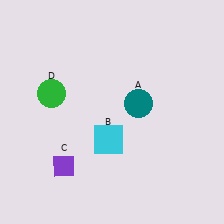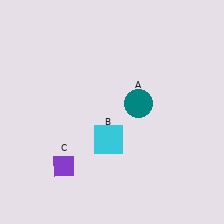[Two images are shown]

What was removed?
The green circle (D) was removed in Image 2.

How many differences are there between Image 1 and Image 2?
There is 1 difference between the two images.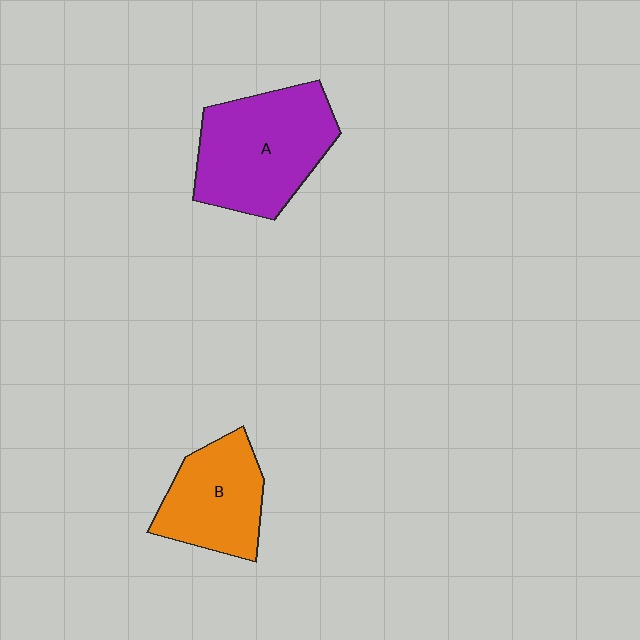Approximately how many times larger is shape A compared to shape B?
Approximately 1.4 times.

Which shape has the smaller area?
Shape B (orange).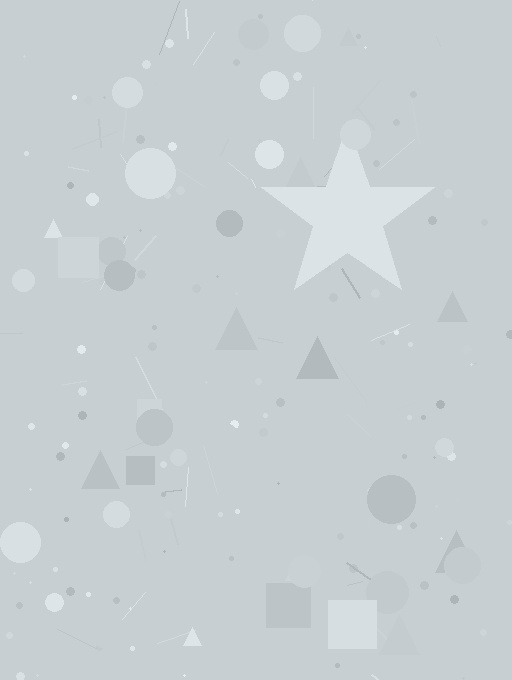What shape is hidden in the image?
A star is hidden in the image.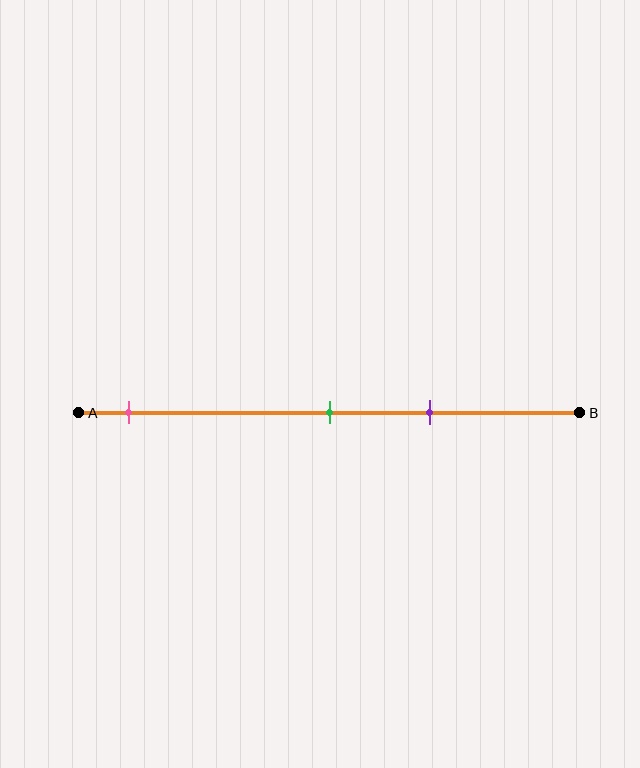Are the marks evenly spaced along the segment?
No, the marks are not evenly spaced.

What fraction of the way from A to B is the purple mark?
The purple mark is approximately 70% (0.7) of the way from A to B.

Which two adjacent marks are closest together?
The green and purple marks are the closest adjacent pair.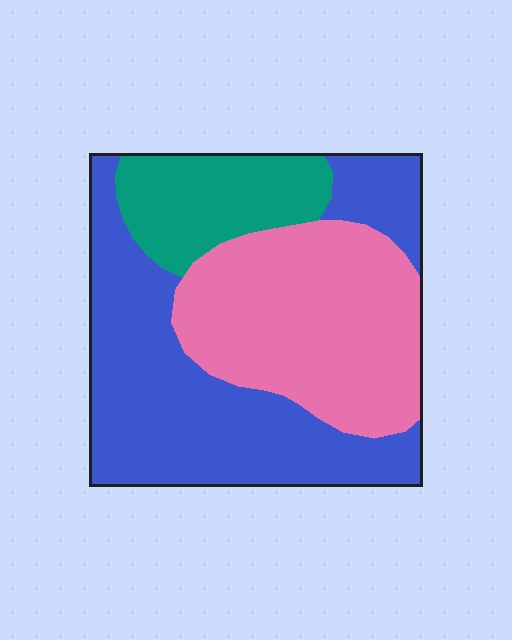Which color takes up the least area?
Teal, at roughly 15%.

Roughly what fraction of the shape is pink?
Pink covers around 35% of the shape.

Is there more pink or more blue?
Blue.